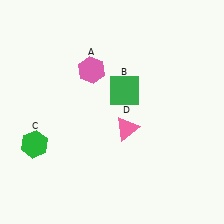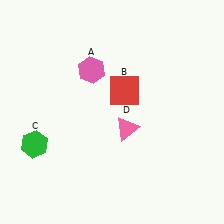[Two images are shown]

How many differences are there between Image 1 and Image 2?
There is 1 difference between the two images.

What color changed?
The square (B) changed from green in Image 1 to red in Image 2.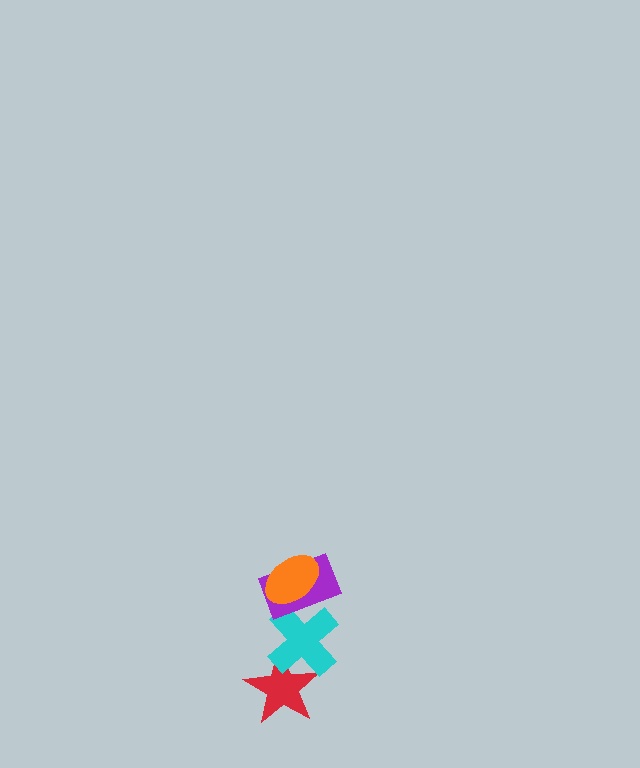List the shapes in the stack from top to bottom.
From top to bottom: the orange ellipse, the purple rectangle, the cyan cross, the red star.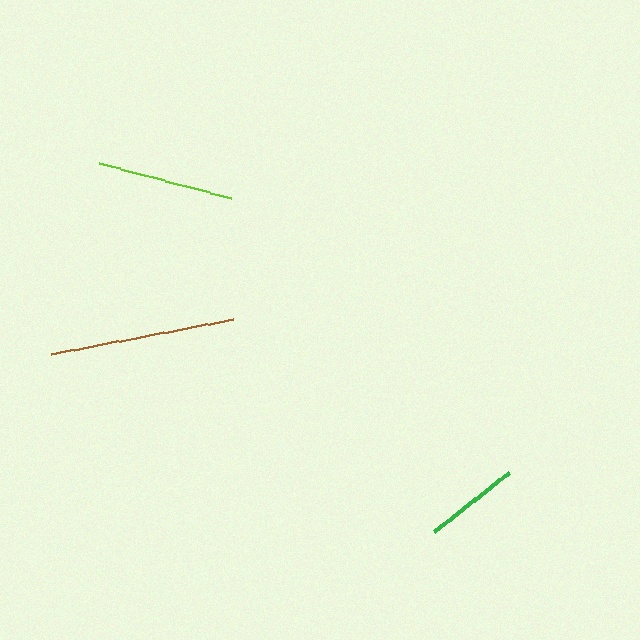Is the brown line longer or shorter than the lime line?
The brown line is longer than the lime line.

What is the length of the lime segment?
The lime segment is approximately 136 pixels long.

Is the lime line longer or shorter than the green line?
The lime line is longer than the green line.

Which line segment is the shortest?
The green line is the shortest at approximately 95 pixels.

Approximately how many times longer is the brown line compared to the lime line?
The brown line is approximately 1.4 times the length of the lime line.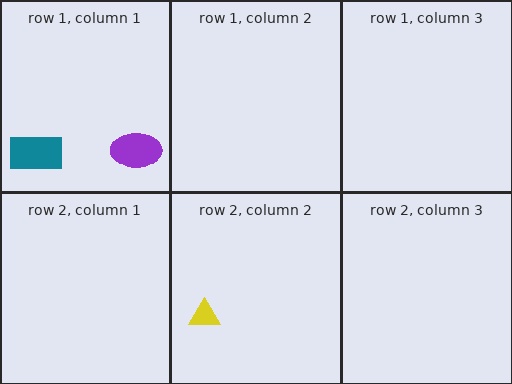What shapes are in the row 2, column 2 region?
The yellow triangle.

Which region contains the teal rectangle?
The row 1, column 1 region.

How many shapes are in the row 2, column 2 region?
1.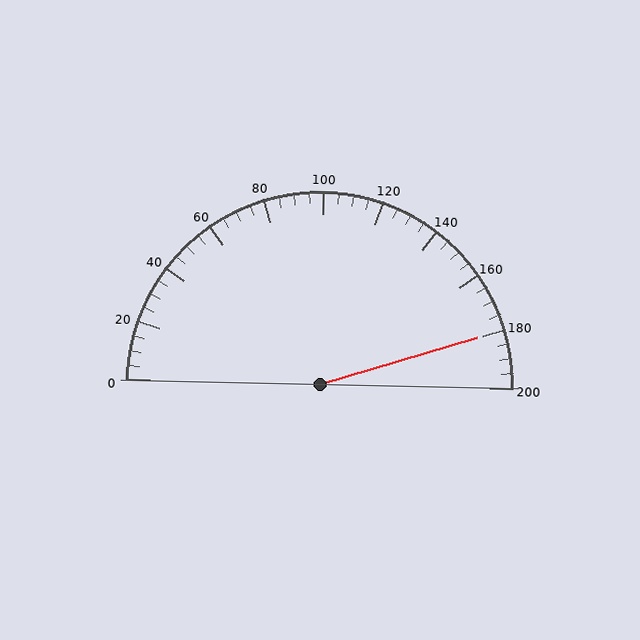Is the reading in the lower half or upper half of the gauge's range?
The reading is in the upper half of the range (0 to 200).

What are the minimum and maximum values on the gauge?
The gauge ranges from 0 to 200.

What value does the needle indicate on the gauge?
The needle indicates approximately 180.